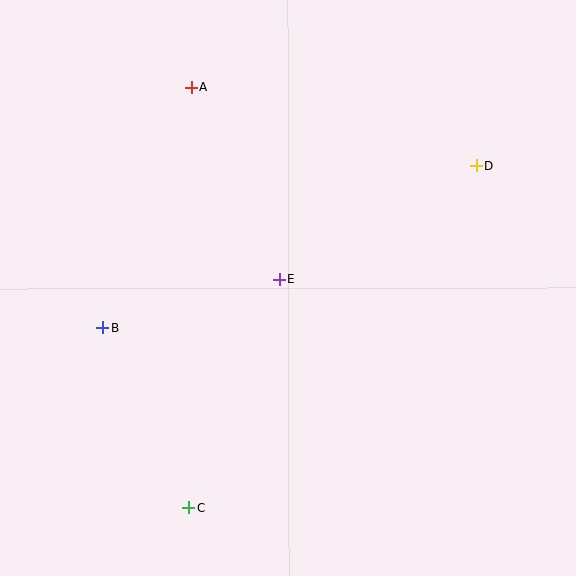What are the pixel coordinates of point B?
Point B is at (103, 328).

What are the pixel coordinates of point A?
Point A is at (191, 87).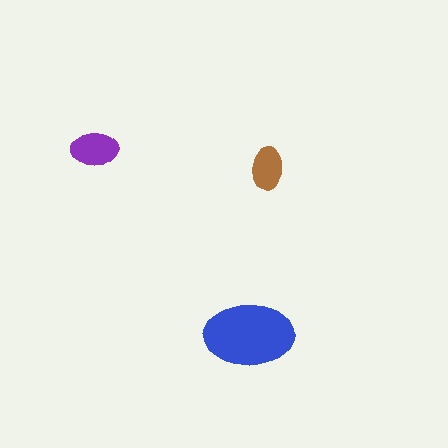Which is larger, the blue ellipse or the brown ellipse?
The blue one.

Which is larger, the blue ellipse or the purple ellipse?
The blue one.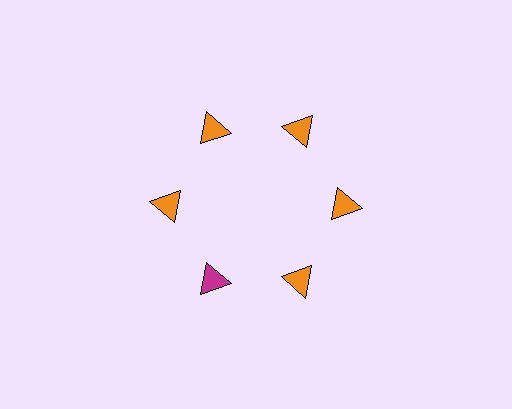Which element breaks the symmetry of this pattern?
The magenta triangle at roughly the 7 o'clock position breaks the symmetry. All other shapes are orange triangles.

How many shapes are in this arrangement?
There are 6 shapes arranged in a ring pattern.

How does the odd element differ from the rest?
It has a different color: magenta instead of orange.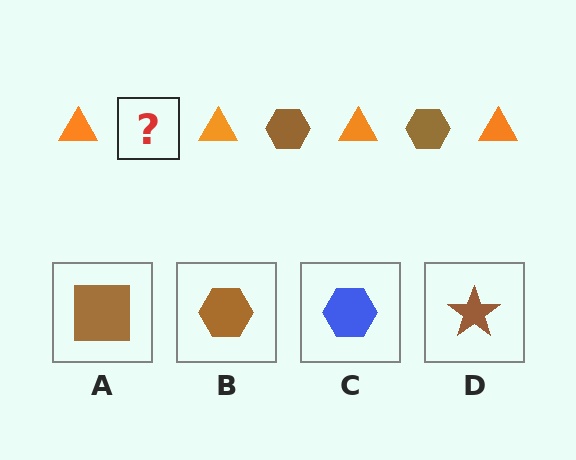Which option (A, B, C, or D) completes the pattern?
B.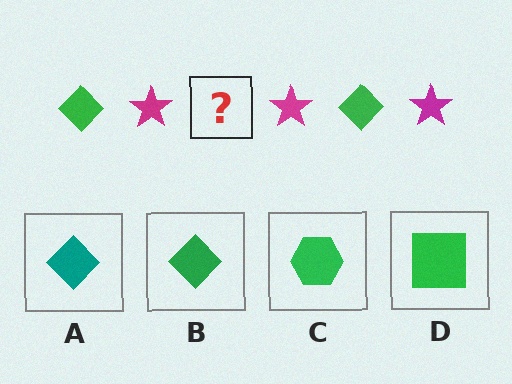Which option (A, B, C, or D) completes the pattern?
B.